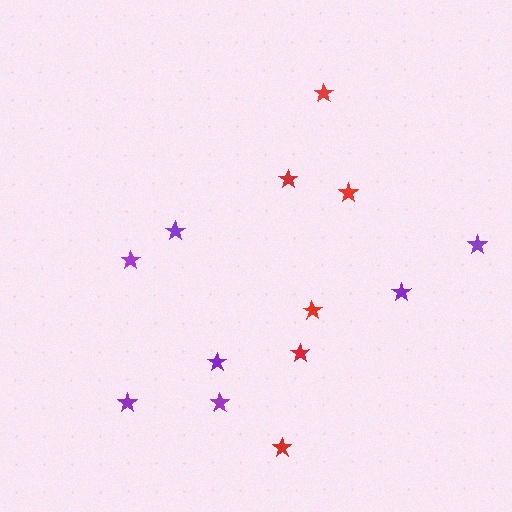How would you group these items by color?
There are 2 groups: one group of purple stars (7) and one group of red stars (6).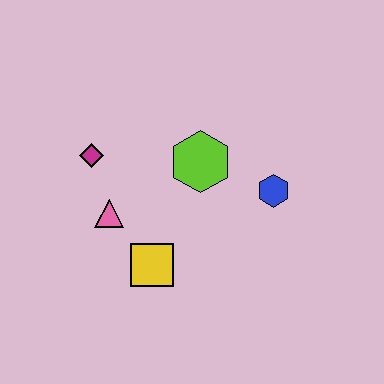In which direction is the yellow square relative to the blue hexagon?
The yellow square is to the left of the blue hexagon.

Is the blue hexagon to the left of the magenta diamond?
No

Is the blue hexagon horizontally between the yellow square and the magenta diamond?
No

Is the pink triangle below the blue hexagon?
Yes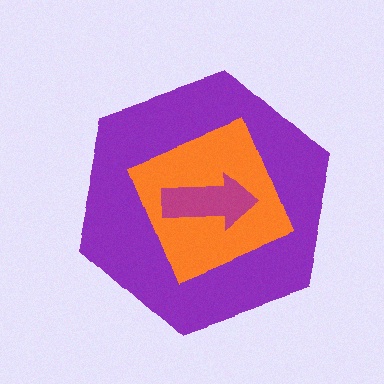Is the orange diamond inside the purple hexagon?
Yes.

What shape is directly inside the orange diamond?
The magenta arrow.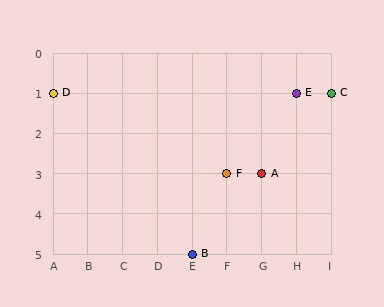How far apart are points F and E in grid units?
Points F and E are 2 columns and 2 rows apart (about 2.8 grid units diagonally).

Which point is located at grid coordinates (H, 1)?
Point E is at (H, 1).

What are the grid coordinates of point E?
Point E is at grid coordinates (H, 1).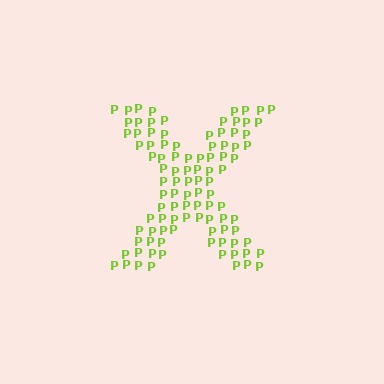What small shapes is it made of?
It is made of small letter P's.